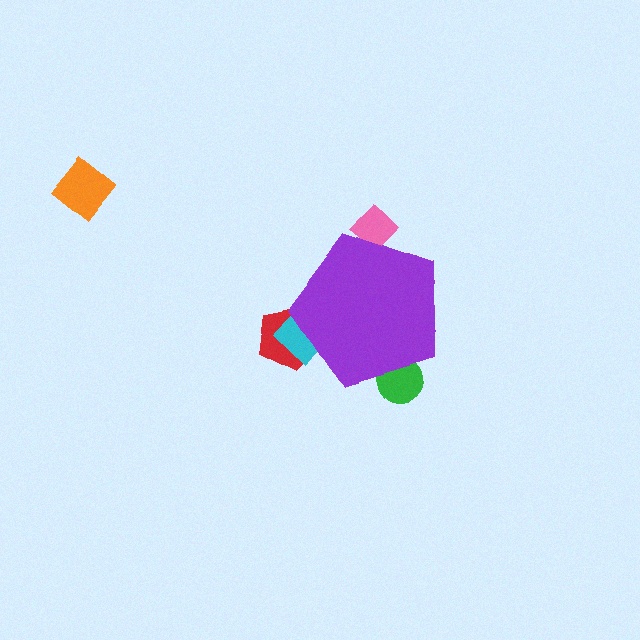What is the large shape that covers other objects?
A purple pentagon.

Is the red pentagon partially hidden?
Yes, the red pentagon is partially hidden behind the purple pentagon.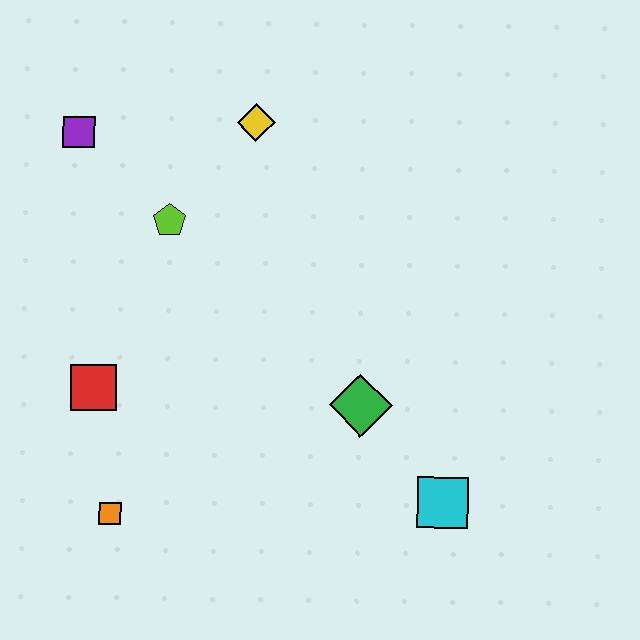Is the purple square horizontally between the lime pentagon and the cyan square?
No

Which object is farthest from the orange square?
The yellow diamond is farthest from the orange square.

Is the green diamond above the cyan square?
Yes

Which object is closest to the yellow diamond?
The lime pentagon is closest to the yellow diamond.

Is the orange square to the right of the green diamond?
No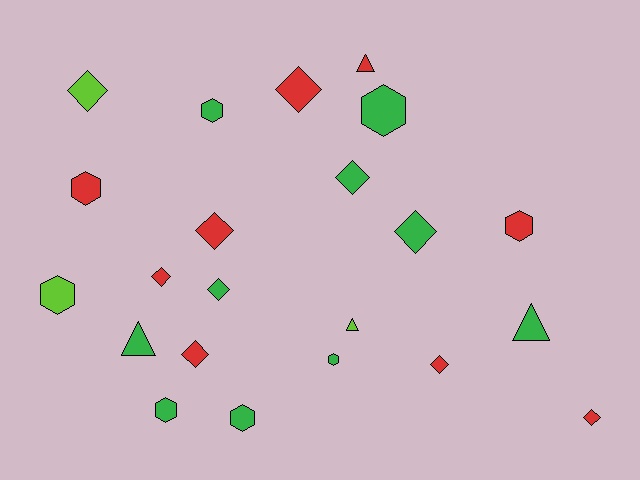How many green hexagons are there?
There are 5 green hexagons.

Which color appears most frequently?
Green, with 10 objects.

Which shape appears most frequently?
Diamond, with 10 objects.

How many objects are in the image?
There are 22 objects.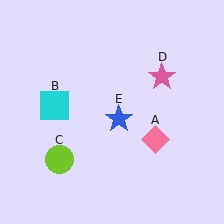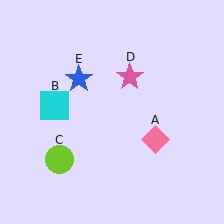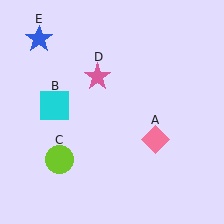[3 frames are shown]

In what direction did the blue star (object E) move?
The blue star (object E) moved up and to the left.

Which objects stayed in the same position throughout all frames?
Pink diamond (object A) and cyan square (object B) and lime circle (object C) remained stationary.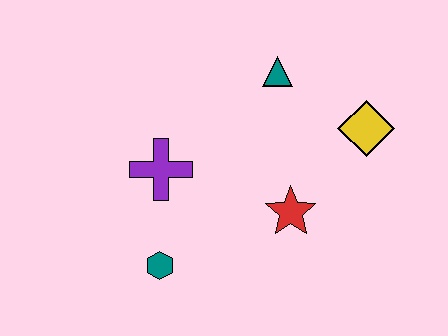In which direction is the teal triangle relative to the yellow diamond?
The teal triangle is to the left of the yellow diamond.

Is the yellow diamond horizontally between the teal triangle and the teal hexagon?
No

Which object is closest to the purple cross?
The teal hexagon is closest to the purple cross.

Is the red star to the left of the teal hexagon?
No